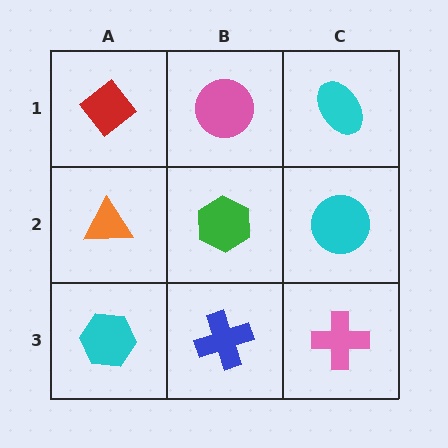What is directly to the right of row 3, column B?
A pink cross.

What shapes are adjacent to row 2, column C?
A cyan ellipse (row 1, column C), a pink cross (row 3, column C), a green hexagon (row 2, column B).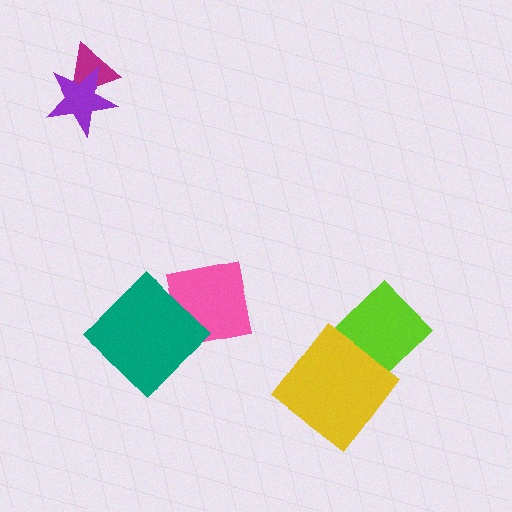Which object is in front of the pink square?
The teal diamond is in front of the pink square.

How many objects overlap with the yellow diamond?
1 object overlaps with the yellow diamond.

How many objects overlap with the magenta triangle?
1 object overlaps with the magenta triangle.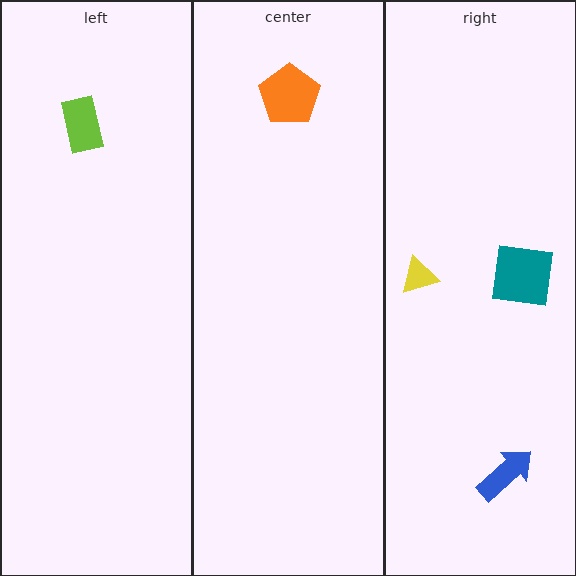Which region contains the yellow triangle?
The right region.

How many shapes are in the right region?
3.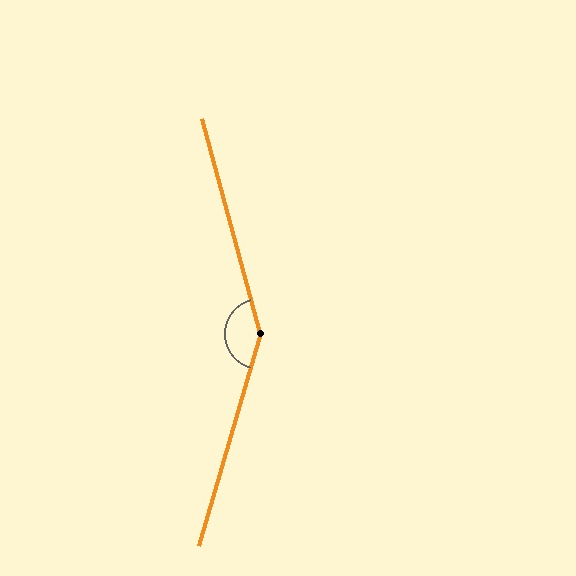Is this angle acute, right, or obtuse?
It is obtuse.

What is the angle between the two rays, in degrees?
Approximately 149 degrees.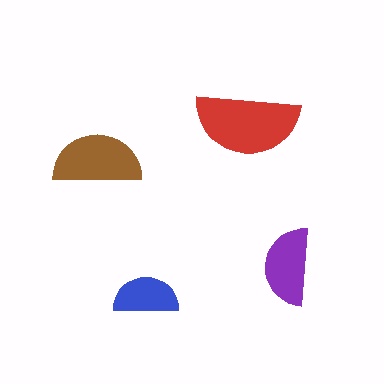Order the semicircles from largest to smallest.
the red one, the brown one, the purple one, the blue one.